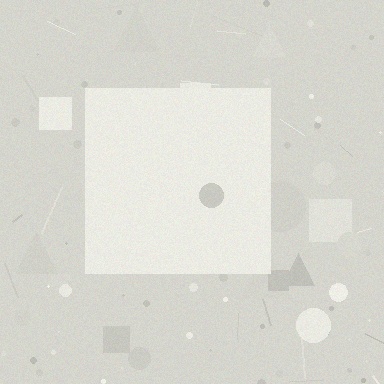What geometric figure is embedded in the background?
A square is embedded in the background.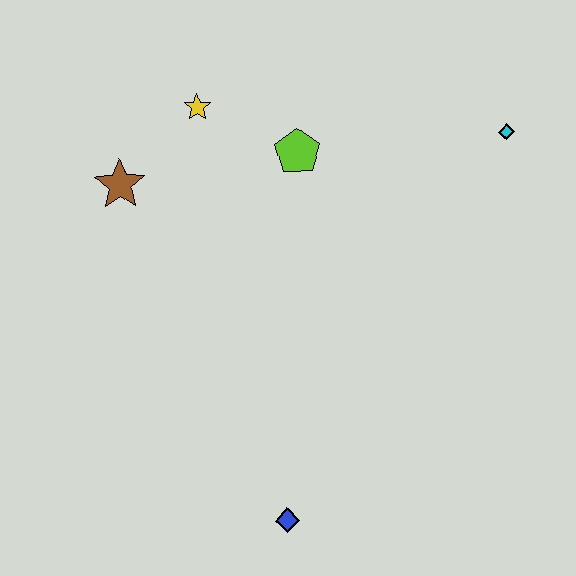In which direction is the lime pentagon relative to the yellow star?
The lime pentagon is to the right of the yellow star.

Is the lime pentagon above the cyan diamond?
No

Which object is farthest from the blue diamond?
The cyan diamond is farthest from the blue diamond.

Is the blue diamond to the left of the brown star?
No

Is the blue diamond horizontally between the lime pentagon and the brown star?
Yes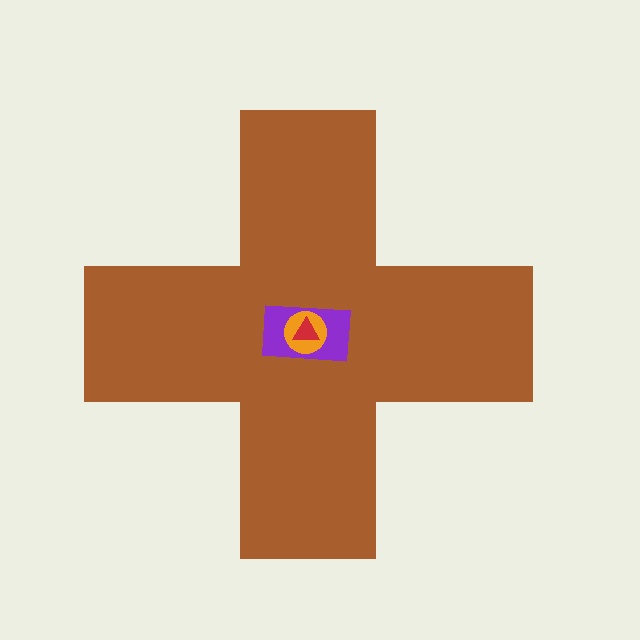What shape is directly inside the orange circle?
The red triangle.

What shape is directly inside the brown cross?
The purple rectangle.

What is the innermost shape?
The red triangle.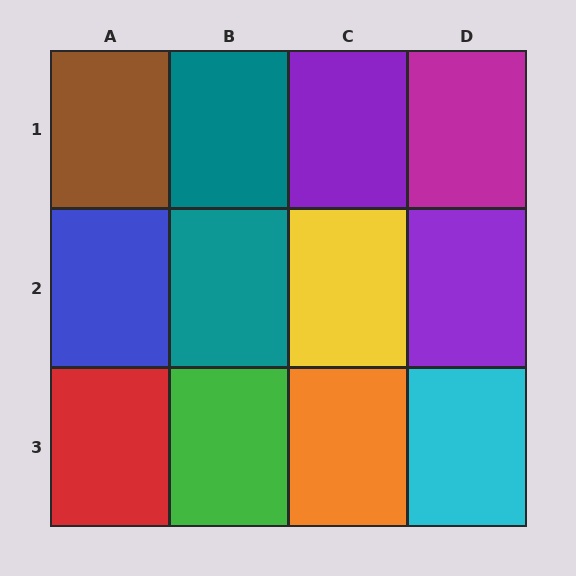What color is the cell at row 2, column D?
Purple.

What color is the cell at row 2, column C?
Yellow.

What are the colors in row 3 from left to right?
Red, green, orange, cyan.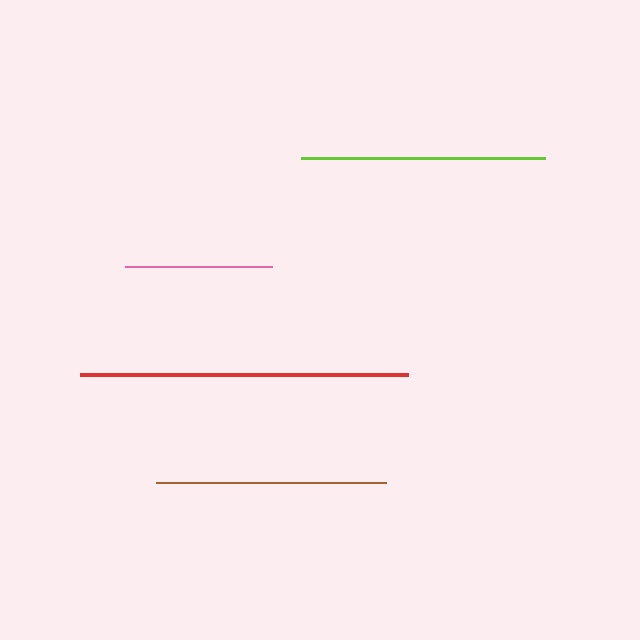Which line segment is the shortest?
The pink line is the shortest at approximately 147 pixels.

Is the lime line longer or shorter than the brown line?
The lime line is longer than the brown line.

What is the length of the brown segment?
The brown segment is approximately 230 pixels long.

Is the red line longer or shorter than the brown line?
The red line is longer than the brown line.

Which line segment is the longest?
The red line is the longest at approximately 328 pixels.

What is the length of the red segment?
The red segment is approximately 328 pixels long.